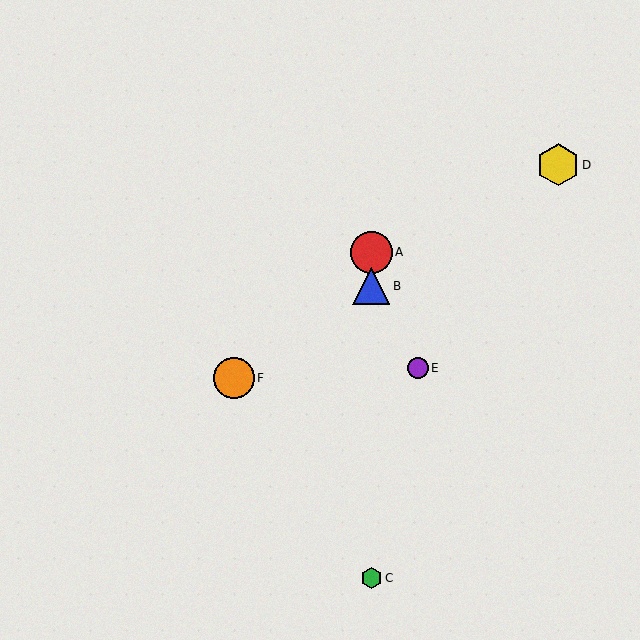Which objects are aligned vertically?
Objects A, B, C are aligned vertically.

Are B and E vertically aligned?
No, B is at x≈371 and E is at x≈418.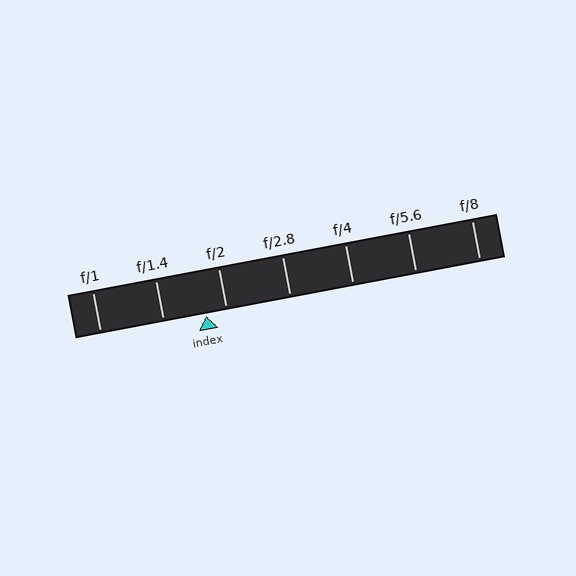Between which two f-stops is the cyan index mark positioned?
The index mark is between f/1.4 and f/2.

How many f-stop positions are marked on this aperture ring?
There are 7 f-stop positions marked.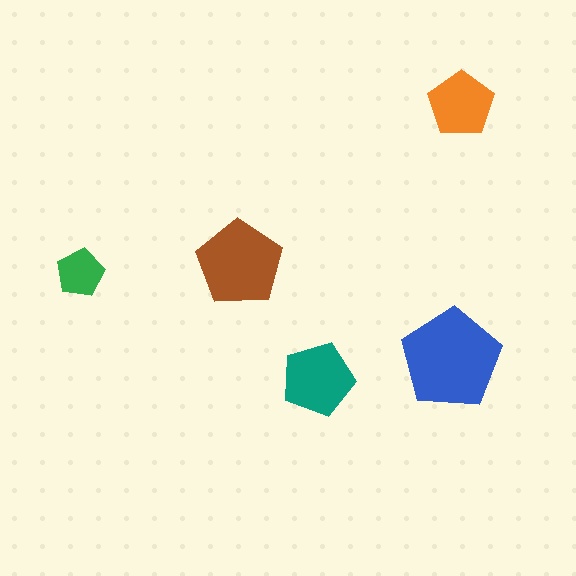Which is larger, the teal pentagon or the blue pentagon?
The blue one.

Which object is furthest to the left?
The green pentagon is leftmost.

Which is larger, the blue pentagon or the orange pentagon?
The blue one.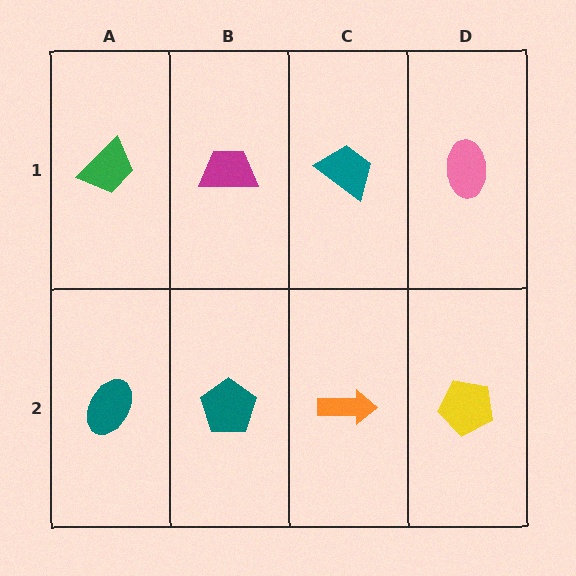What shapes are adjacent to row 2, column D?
A pink ellipse (row 1, column D), an orange arrow (row 2, column C).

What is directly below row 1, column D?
A yellow pentagon.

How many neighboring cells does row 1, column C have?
3.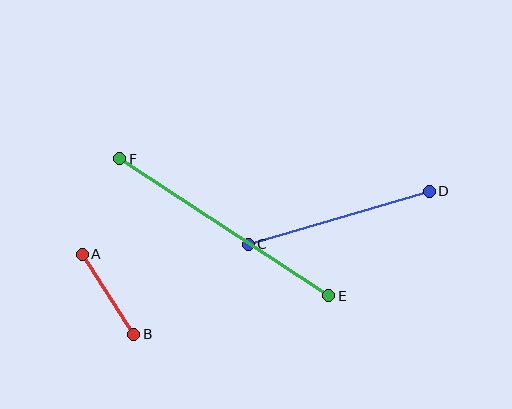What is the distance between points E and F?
The distance is approximately 250 pixels.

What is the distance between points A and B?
The distance is approximately 95 pixels.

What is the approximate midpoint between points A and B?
The midpoint is at approximately (108, 294) pixels.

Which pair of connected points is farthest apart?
Points E and F are farthest apart.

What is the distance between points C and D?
The distance is approximately 189 pixels.